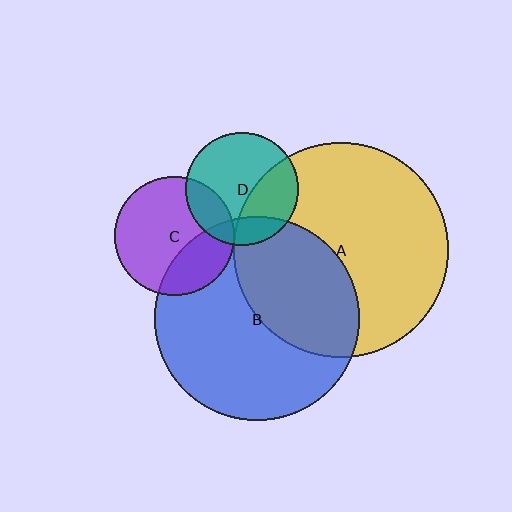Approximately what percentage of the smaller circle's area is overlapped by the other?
Approximately 30%.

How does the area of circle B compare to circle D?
Approximately 3.3 times.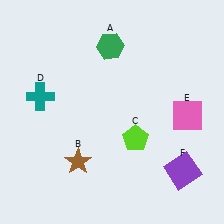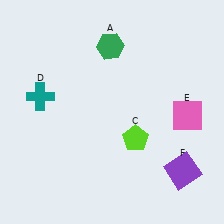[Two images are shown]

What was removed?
The brown star (B) was removed in Image 2.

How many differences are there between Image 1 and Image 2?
There is 1 difference between the two images.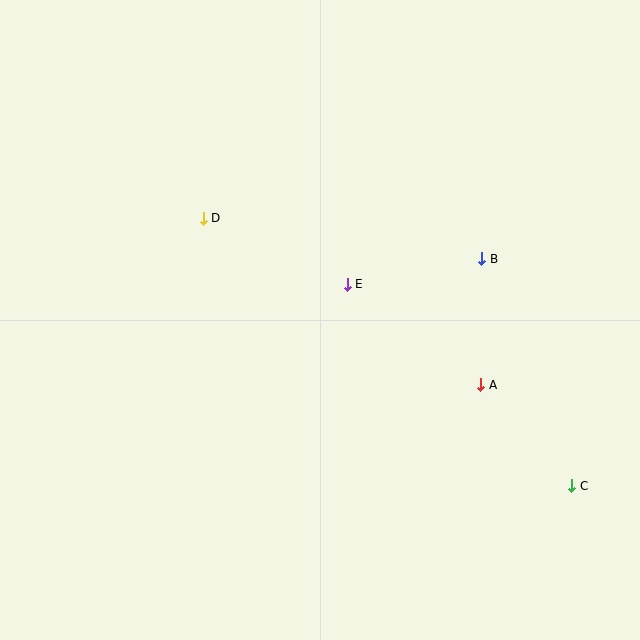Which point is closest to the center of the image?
Point E at (347, 284) is closest to the center.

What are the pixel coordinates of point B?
Point B is at (482, 259).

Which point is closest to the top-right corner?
Point B is closest to the top-right corner.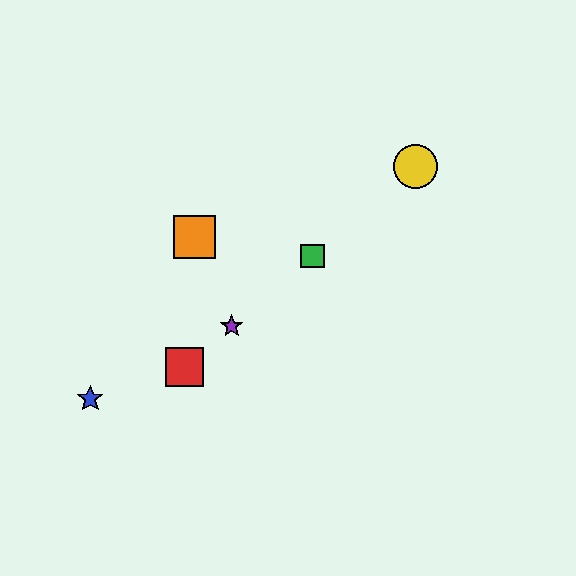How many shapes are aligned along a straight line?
4 shapes (the red square, the green square, the yellow circle, the purple star) are aligned along a straight line.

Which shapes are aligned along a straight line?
The red square, the green square, the yellow circle, the purple star are aligned along a straight line.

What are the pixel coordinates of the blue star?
The blue star is at (90, 399).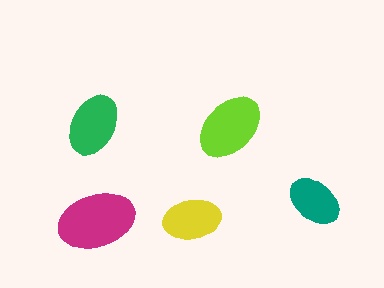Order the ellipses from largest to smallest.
the magenta one, the lime one, the green one, the yellow one, the teal one.